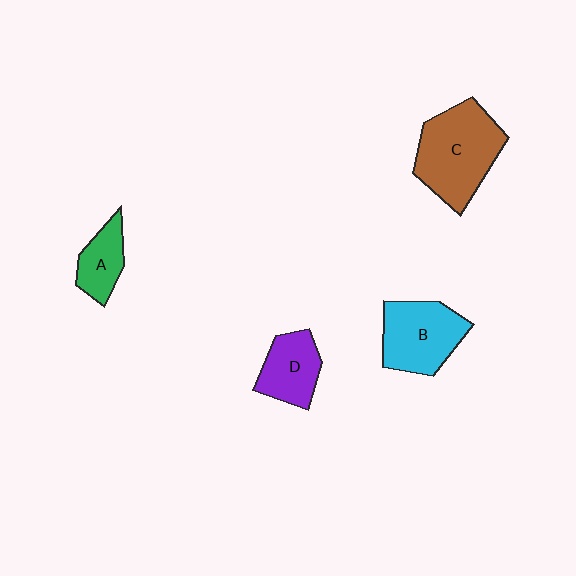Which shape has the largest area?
Shape C (brown).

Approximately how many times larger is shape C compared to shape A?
Approximately 2.3 times.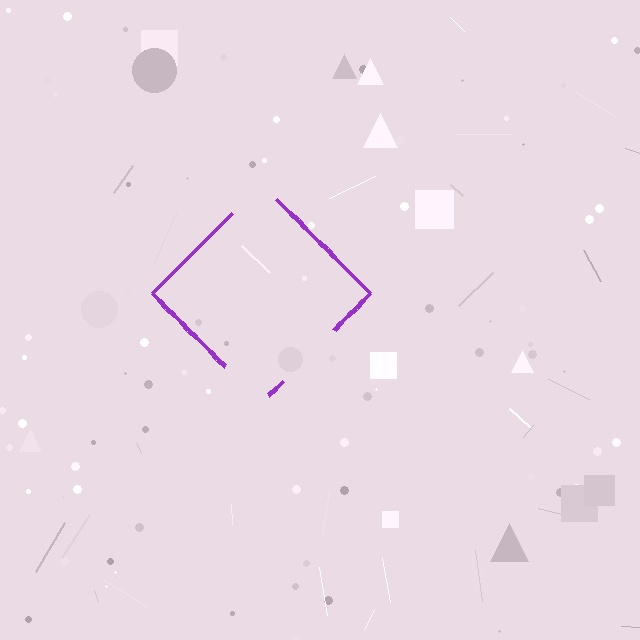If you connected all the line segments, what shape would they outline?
They would outline a diamond.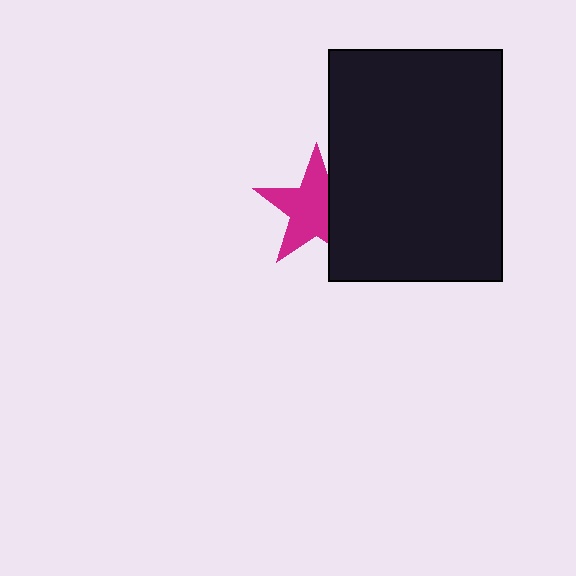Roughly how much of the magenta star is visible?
Most of it is visible (roughly 68%).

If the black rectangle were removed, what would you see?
You would see the complete magenta star.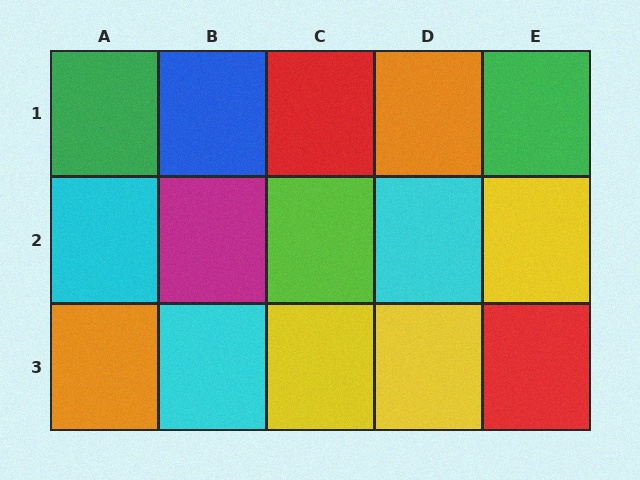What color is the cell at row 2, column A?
Cyan.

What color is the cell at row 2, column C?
Lime.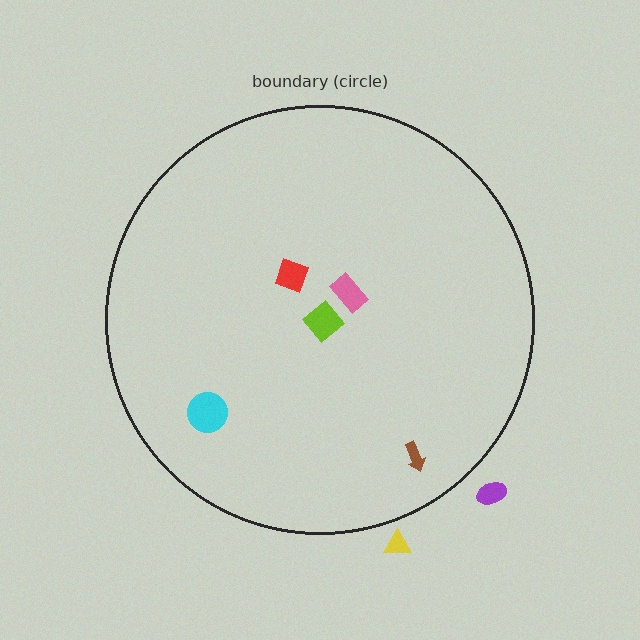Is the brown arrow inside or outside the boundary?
Inside.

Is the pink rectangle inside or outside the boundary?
Inside.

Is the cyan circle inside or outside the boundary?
Inside.